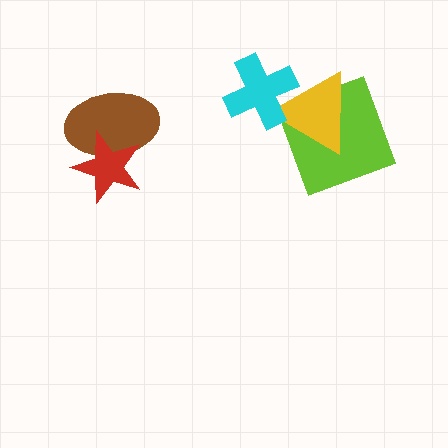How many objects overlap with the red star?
1 object overlaps with the red star.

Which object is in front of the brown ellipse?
The red star is in front of the brown ellipse.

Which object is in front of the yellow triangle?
The cyan cross is in front of the yellow triangle.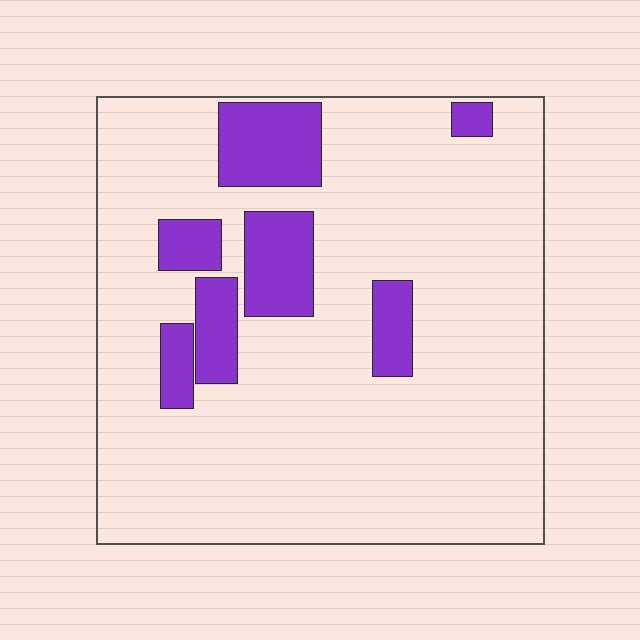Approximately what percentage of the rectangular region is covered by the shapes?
Approximately 15%.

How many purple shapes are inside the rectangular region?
7.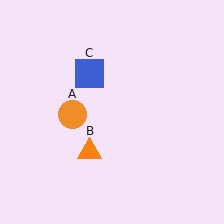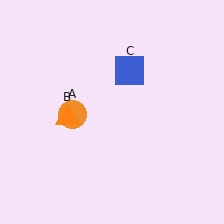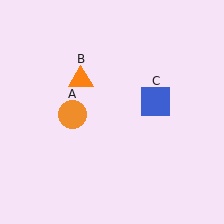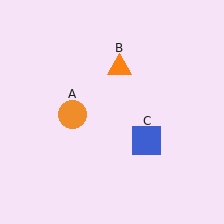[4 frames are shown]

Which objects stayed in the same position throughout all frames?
Orange circle (object A) remained stationary.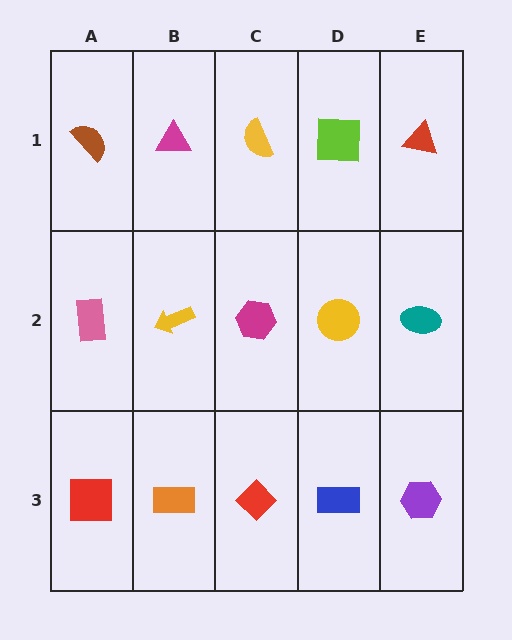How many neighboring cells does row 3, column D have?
3.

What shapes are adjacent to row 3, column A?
A pink rectangle (row 2, column A), an orange rectangle (row 3, column B).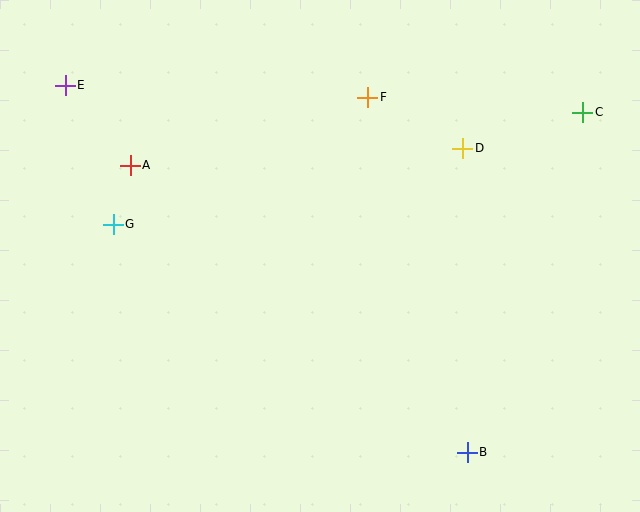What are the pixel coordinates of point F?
Point F is at (368, 97).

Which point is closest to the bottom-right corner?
Point B is closest to the bottom-right corner.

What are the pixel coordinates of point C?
Point C is at (583, 112).